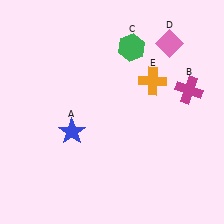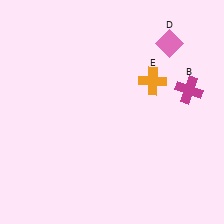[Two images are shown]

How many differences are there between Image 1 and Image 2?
There are 2 differences between the two images.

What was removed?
The green hexagon (C), the blue star (A) were removed in Image 2.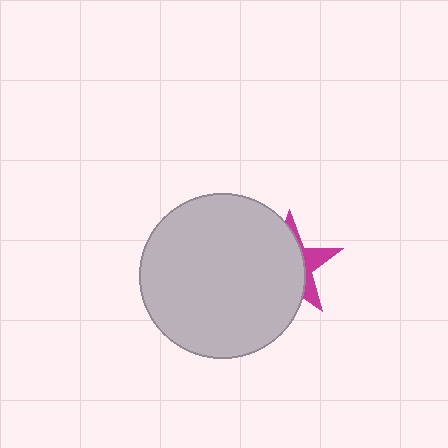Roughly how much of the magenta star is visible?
A small part of it is visible (roughly 30%).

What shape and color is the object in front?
The object in front is a light gray circle.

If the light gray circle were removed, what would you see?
You would see the complete magenta star.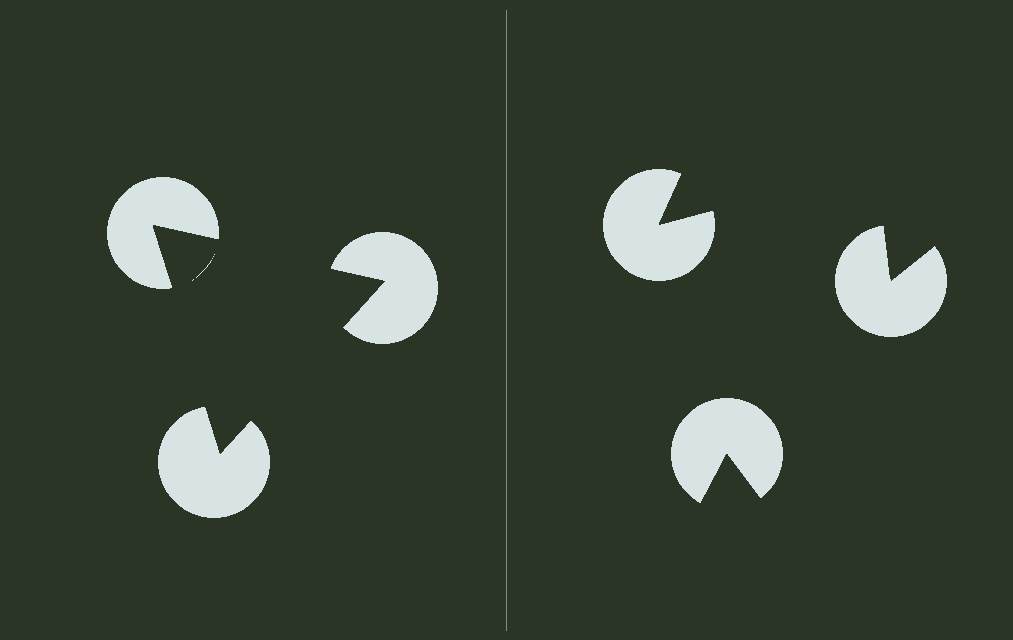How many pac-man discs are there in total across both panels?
6 — 3 on each side.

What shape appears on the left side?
An illusory triangle.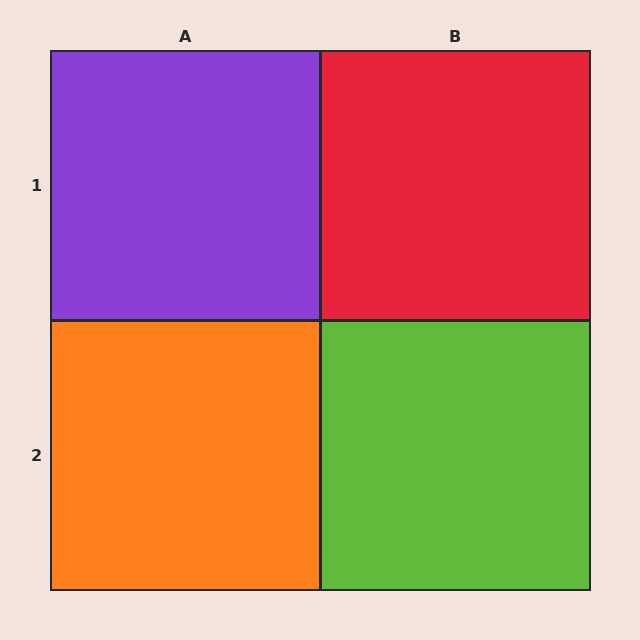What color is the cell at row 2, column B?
Lime.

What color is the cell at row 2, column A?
Orange.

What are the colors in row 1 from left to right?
Purple, red.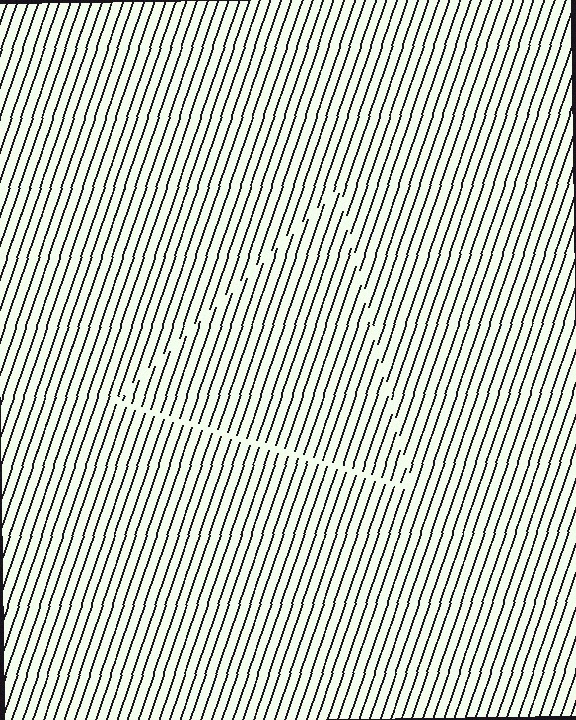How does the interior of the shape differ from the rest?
The interior of the shape contains the same grating, shifted by half a period — the contour is defined by the phase discontinuity where line-ends from the inner and outer gratings abut.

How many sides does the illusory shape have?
3 sides — the line-ends trace a triangle.